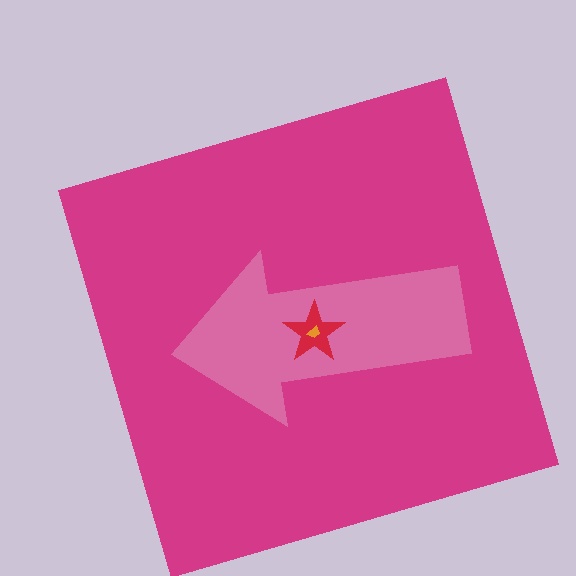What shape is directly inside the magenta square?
The pink arrow.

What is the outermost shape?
The magenta square.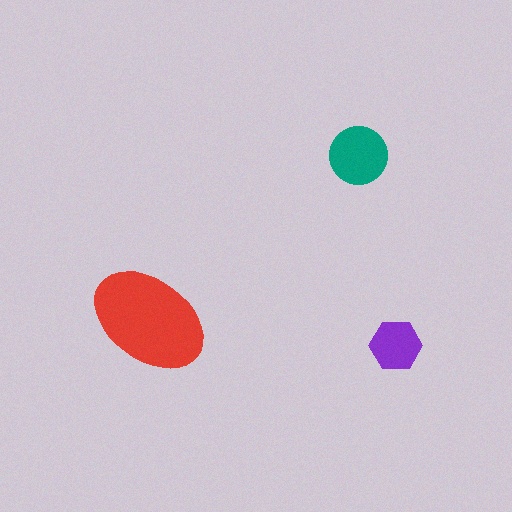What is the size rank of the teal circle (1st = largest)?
2nd.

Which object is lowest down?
The purple hexagon is bottommost.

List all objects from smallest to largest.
The purple hexagon, the teal circle, the red ellipse.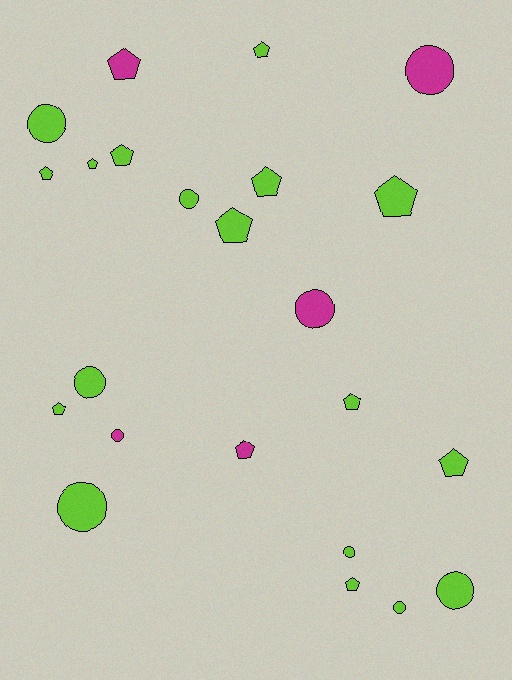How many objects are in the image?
There are 23 objects.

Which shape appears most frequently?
Pentagon, with 13 objects.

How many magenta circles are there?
There are 3 magenta circles.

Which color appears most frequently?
Lime, with 18 objects.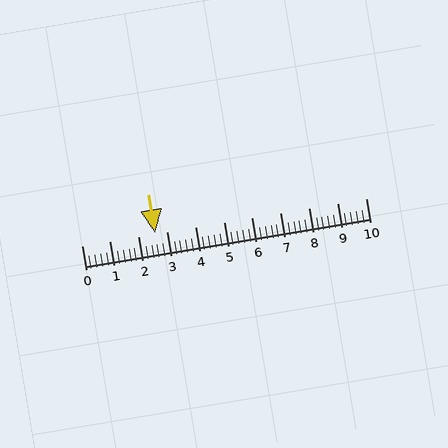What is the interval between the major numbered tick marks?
The major tick marks are spaced 1 units apart.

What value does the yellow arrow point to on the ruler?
The yellow arrow points to approximately 2.6.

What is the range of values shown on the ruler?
The ruler shows values from 0 to 10.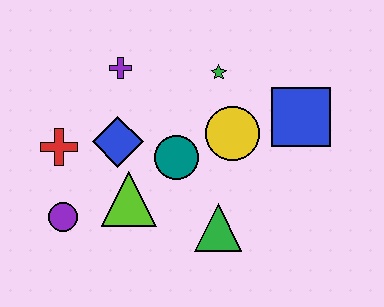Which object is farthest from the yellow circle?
The purple circle is farthest from the yellow circle.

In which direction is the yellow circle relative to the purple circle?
The yellow circle is to the right of the purple circle.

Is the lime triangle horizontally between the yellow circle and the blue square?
No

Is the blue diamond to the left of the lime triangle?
Yes